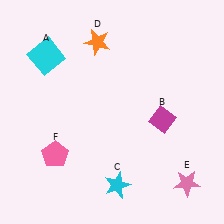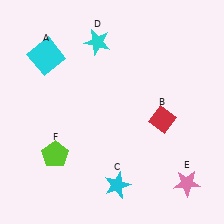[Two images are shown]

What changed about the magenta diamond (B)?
In Image 1, B is magenta. In Image 2, it changed to red.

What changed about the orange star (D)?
In Image 1, D is orange. In Image 2, it changed to cyan.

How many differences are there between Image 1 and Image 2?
There are 3 differences between the two images.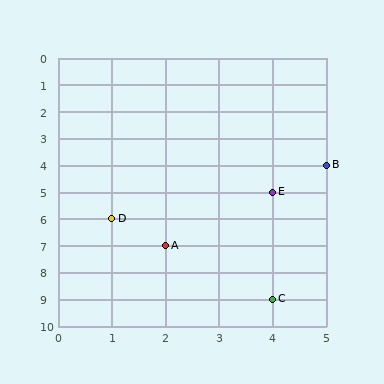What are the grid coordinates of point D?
Point D is at grid coordinates (1, 6).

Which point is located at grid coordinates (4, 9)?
Point C is at (4, 9).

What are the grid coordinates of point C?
Point C is at grid coordinates (4, 9).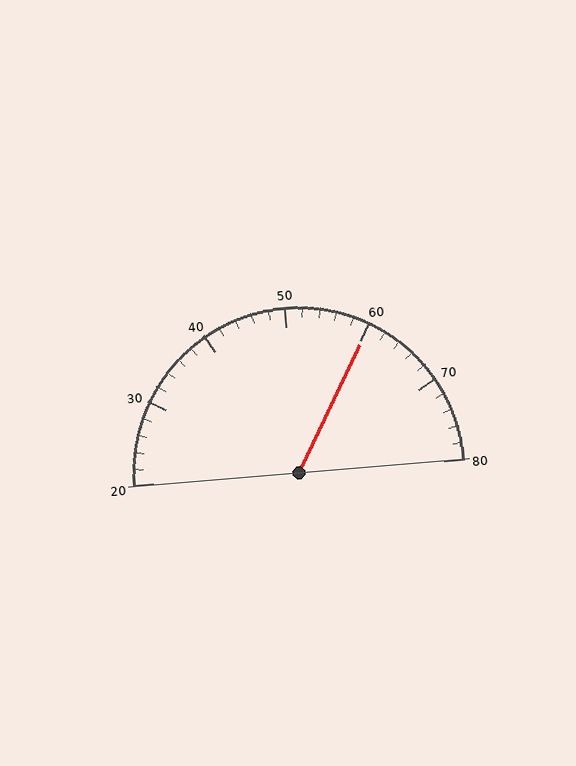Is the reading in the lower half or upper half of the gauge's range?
The reading is in the upper half of the range (20 to 80).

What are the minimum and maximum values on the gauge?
The gauge ranges from 20 to 80.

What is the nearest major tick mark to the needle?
The nearest major tick mark is 60.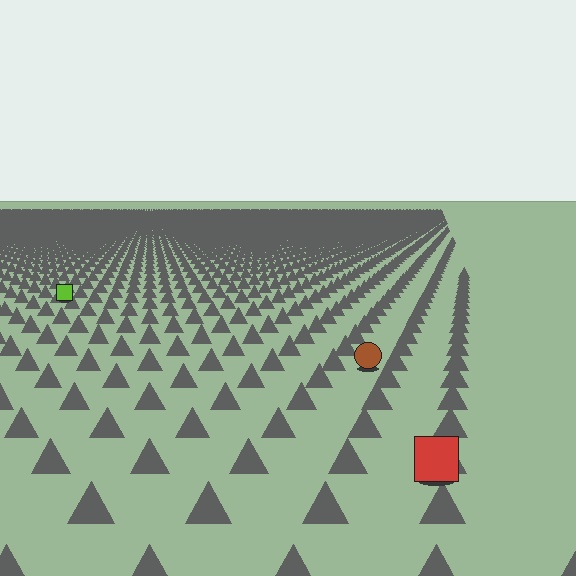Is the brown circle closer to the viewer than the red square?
No. The red square is closer — you can tell from the texture gradient: the ground texture is coarser near it.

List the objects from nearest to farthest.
From nearest to farthest: the red square, the brown circle, the lime square.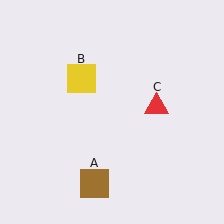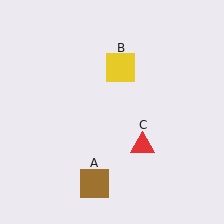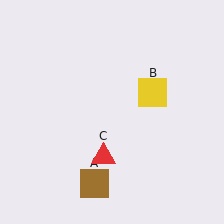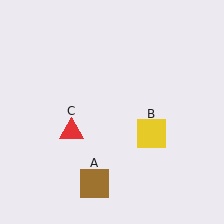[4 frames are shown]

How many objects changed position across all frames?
2 objects changed position: yellow square (object B), red triangle (object C).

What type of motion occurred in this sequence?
The yellow square (object B), red triangle (object C) rotated clockwise around the center of the scene.